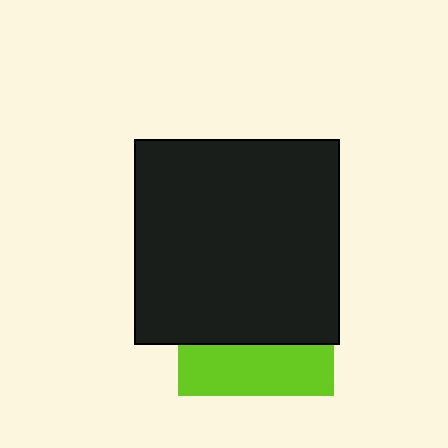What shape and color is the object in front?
The object in front is a black square.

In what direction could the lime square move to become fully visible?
The lime square could move down. That would shift it out from behind the black square entirely.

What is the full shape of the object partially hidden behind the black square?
The partially hidden object is a lime square.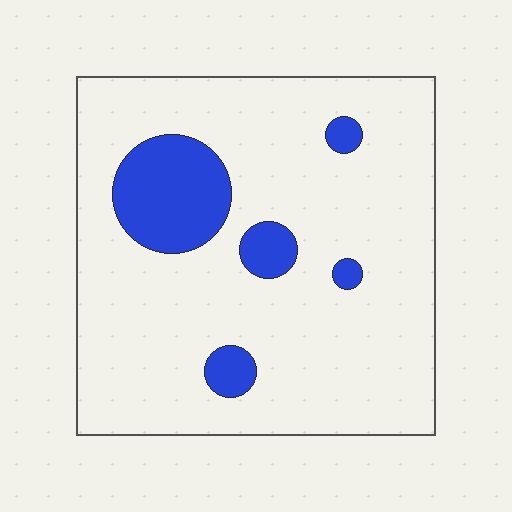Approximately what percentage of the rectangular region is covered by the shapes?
Approximately 15%.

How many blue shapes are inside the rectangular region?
5.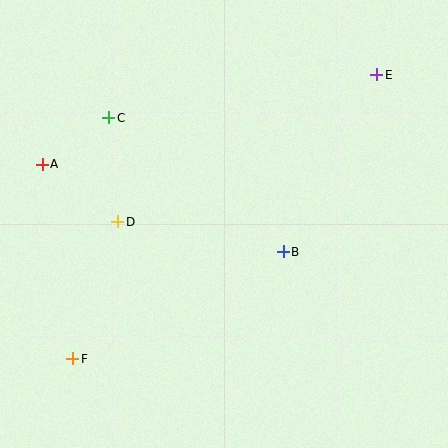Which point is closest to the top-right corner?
Point E is closest to the top-right corner.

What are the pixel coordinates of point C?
Point C is at (109, 118).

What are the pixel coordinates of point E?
Point E is at (377, 75).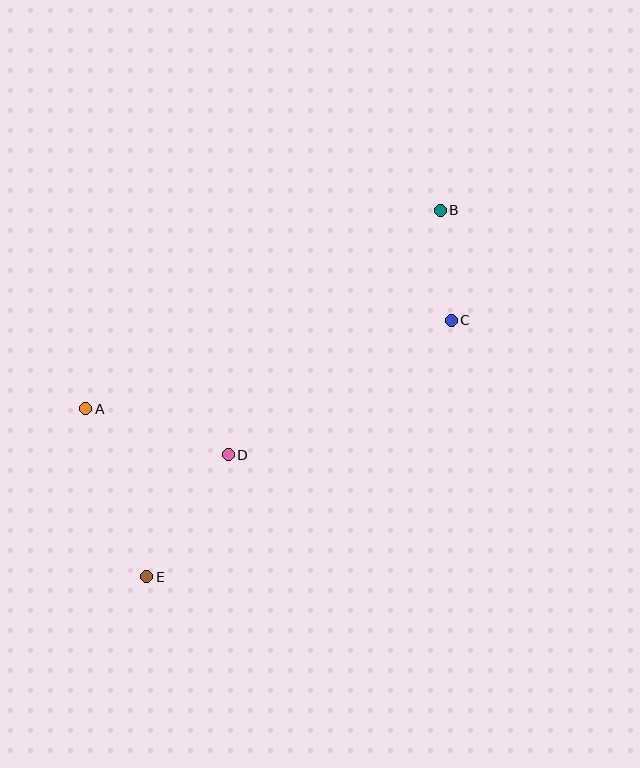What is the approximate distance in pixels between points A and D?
The distance between A and D is approximately 149 pixels.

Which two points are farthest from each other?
Points B and E are farthest from each other.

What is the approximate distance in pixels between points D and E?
The distance between D and E is approximately 147 pixels.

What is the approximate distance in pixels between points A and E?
The distance between A and E is approximately 179 pixels.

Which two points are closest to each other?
Points B and C are closest to each other.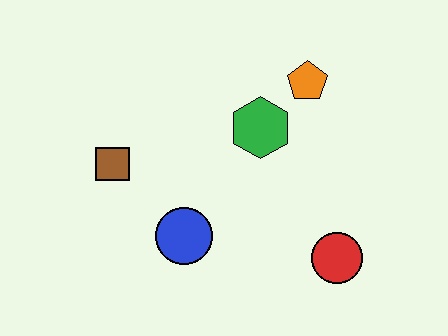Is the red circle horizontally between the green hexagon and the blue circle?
No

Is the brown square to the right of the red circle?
No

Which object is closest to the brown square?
The blue circle is closest to the brown square.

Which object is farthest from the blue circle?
The orange pentagon is farthest from the blue circle.